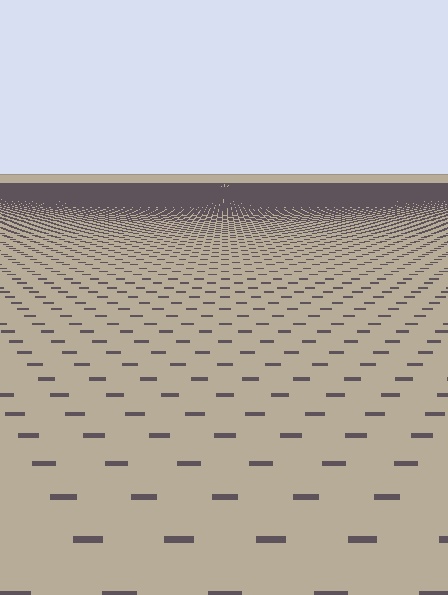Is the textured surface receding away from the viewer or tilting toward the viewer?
The surface is receding away from the viewer. Texture elements get smaller and denser toward the top.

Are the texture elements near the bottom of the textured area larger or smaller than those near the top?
Larger. Near the bottom, elements are closer to the viewer and appear at a bigger on-screen size.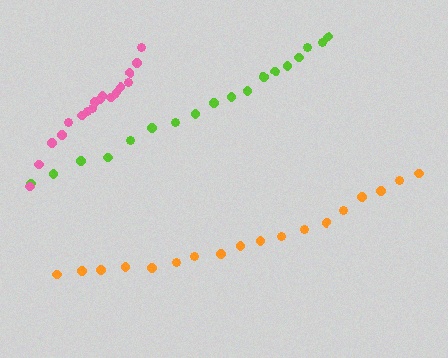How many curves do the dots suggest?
There are 3 distinct paths.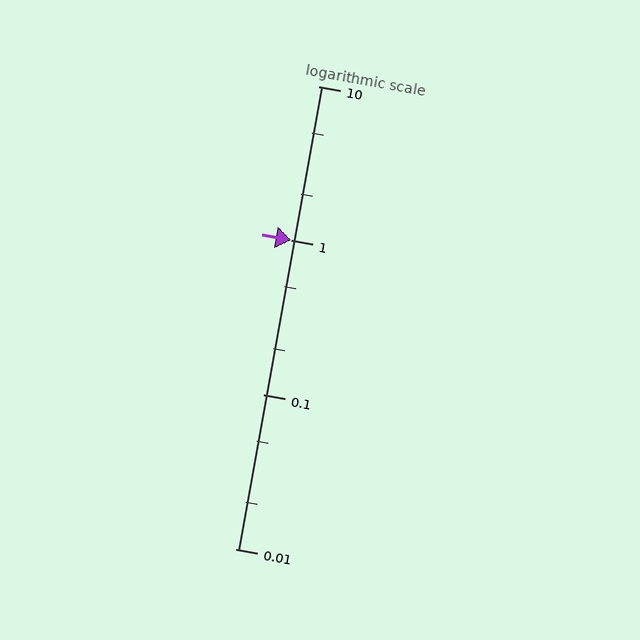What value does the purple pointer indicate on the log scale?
The pointer indicates approximately 1.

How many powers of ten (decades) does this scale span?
The scale spans 3 decades, from 0.01 to 10.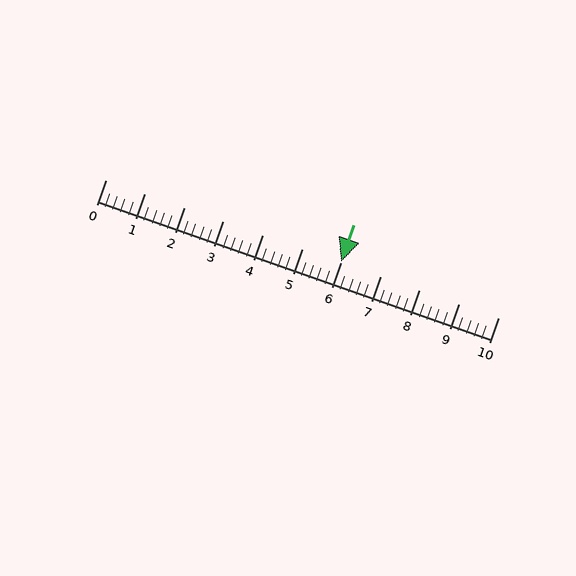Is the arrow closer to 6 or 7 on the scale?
The arrow is closer to 6.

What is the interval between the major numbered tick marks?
The major tick marks are spaced 1 units apart.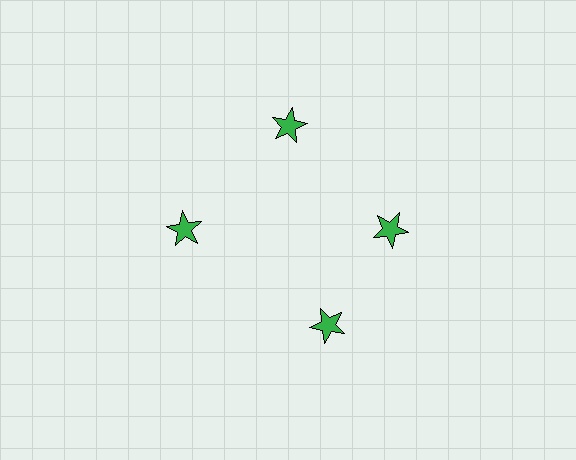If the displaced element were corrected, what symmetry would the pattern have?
It would have 4-fold rotational symmetry — the pattern would map onto itself every 90 degrees.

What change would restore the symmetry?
The symmetry would be restored by rotating it back into even spacing with its neighbors so that all 4 stars sit at equal angles and equal distance from the center.